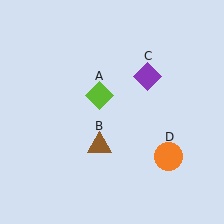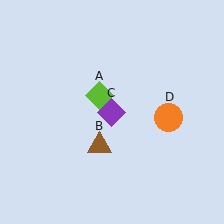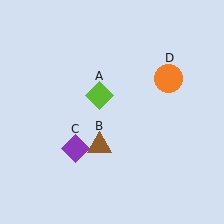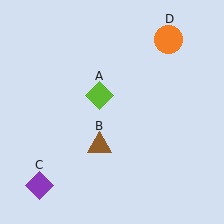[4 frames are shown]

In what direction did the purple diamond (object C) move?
The purple diamond (object C) moved down and to the left.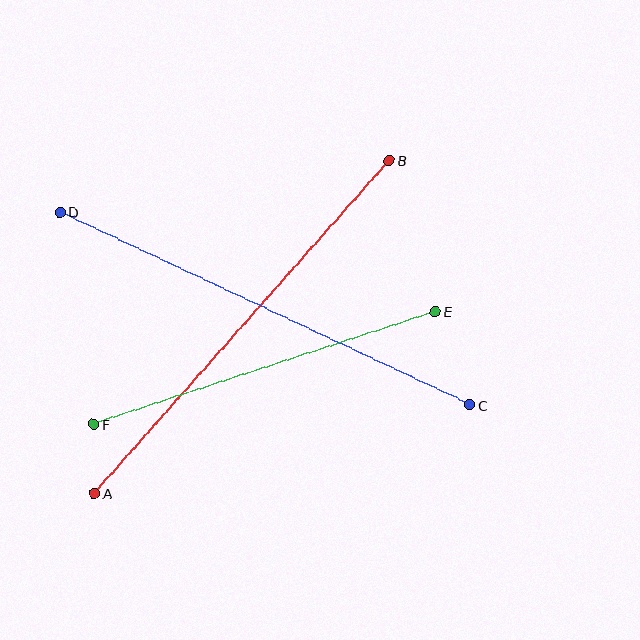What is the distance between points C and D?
The distance is approximately 453 pixels.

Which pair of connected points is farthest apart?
Points C and D are farthest apart.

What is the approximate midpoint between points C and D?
The midpoint is at approximately (265, 309) pixels.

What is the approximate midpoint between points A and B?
The midpoint is at approximately (242, 327) pixels.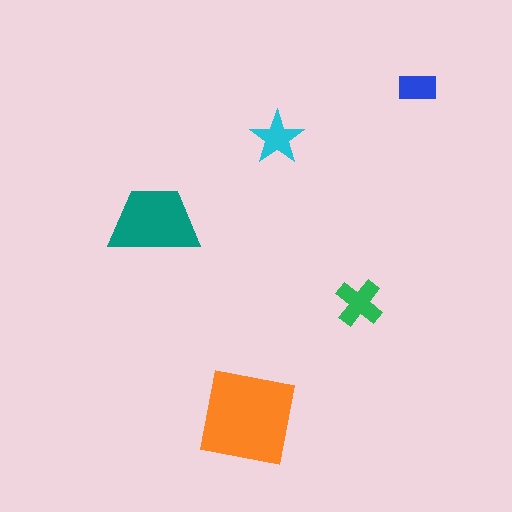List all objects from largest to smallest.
The orange square, the teal trapezoid, the green cross, the cyan star, the blue rectangle.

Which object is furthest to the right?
The blue rectangle is rightmost.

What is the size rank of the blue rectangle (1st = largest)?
5th.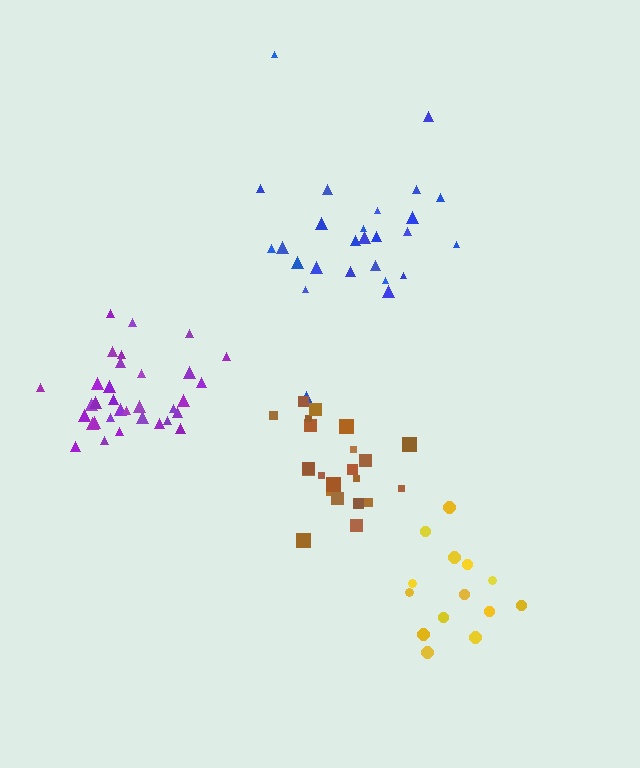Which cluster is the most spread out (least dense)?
Yellow.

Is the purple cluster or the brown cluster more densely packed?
Purple.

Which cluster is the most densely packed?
Purple.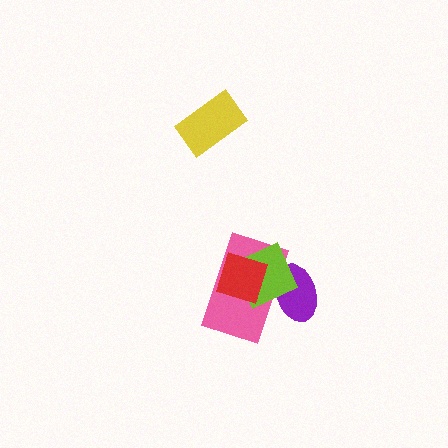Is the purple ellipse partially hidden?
Yes, it is partially covered by another shape.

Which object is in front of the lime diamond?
The red diamond is in front of the lime diamond.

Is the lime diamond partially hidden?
Yes, it is partially covered by another shape.